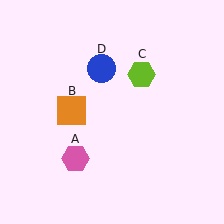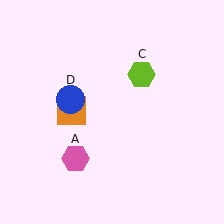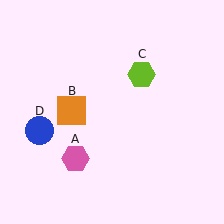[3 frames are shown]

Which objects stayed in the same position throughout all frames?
Pink hexagon (object A) and orange square (object B) and lime hexagon (object C) remained stationary.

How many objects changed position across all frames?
1 object changed position: blue circle (object D).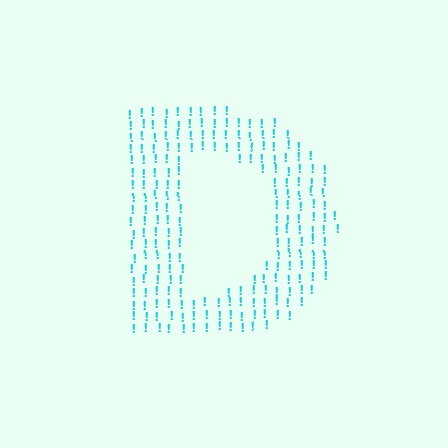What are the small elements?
The small elements are exclamation marks.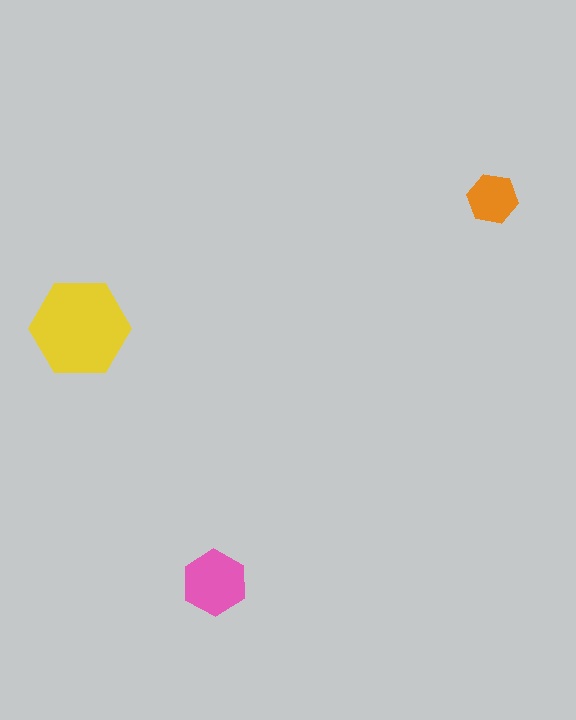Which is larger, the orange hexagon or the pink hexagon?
The pink one.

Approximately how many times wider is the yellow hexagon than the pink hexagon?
About 1.5 times wider.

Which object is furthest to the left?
The yellow hexagon is leftmost.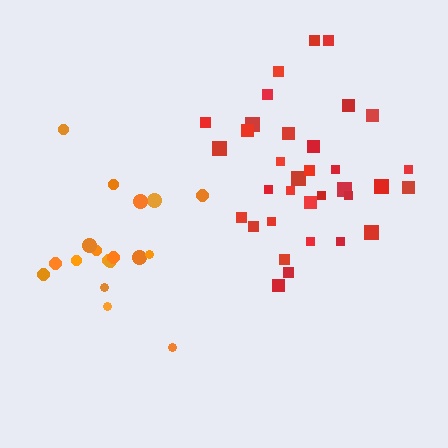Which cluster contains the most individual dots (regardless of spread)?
Red (34).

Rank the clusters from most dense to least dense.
red, orange.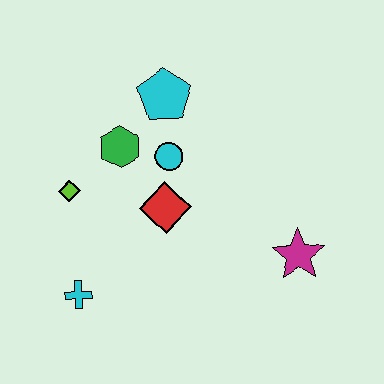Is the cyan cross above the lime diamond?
No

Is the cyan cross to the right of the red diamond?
No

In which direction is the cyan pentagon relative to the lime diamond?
The cyan pentagon is to the right of the lime diamond.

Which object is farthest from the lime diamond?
The magenta star is farthest from the lime diamond.